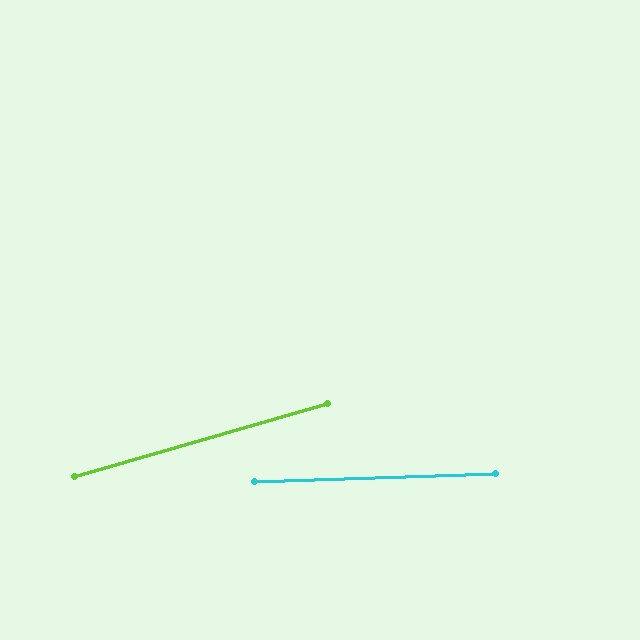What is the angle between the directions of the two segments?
Approximately 14 degrees.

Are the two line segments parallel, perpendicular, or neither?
Neither parallel nor perpendicular — they differ by about 14°.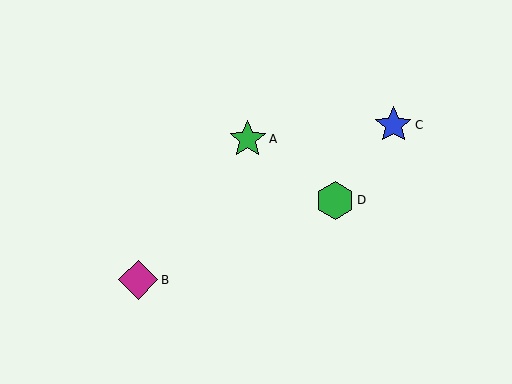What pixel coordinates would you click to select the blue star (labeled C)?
Click at (393, 125) to select the blue star C.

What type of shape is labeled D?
Shape D is a green hexagon.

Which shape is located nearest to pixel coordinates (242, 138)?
The green star (labeled A) at (248, 139) is nearest to that location.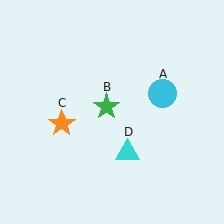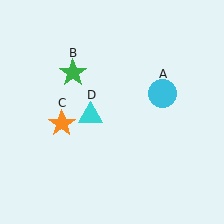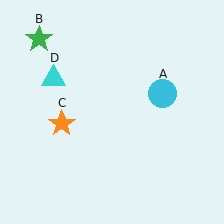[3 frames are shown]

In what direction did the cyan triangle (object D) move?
The cyan triangle (object D) moved up and to the left.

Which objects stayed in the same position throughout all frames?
Cyan circle (object A) and orange star (object C) remained stationary.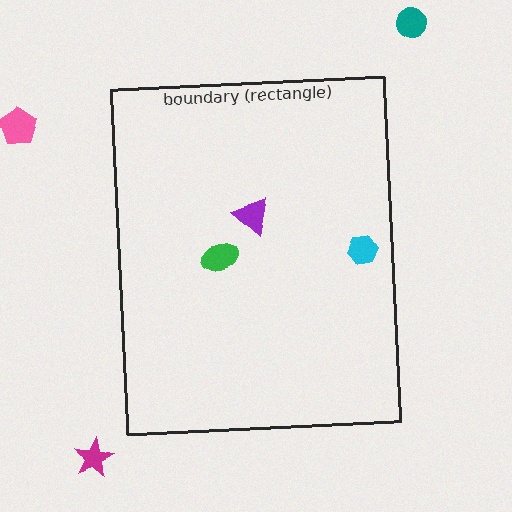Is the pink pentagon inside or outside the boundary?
Outside.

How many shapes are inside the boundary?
3 inside, 3 outside.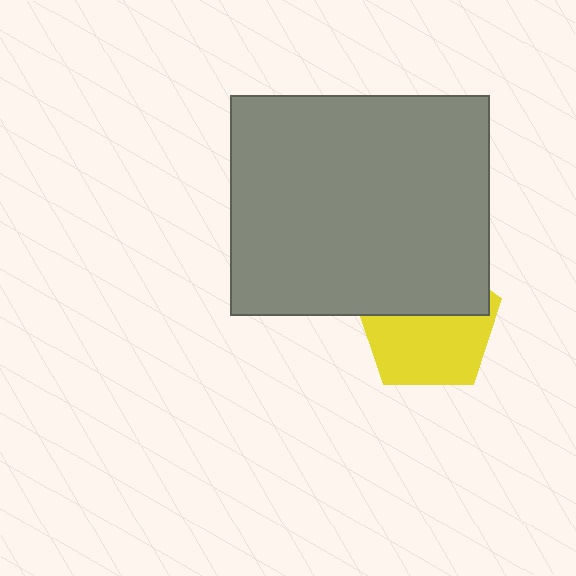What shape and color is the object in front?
The object in front is a gray rectangle.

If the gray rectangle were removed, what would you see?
You would see the complete yellow pentagon.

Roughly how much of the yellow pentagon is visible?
About half of it is visible (roughly 57%).